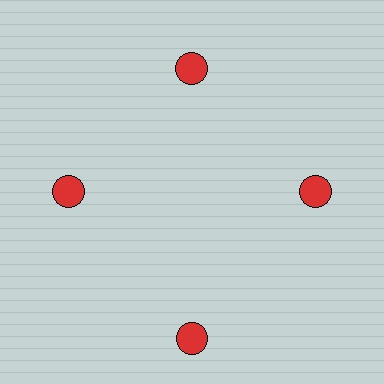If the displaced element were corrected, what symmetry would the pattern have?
It would have 4-fold rotational symmetry — the pattern would map onto itself every 90 degrees.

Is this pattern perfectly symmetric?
No. The 4 red circles are arranged in a ring, but one element near the 6 o'clock position is pushed outward from the center, breaking the 4-fold rotational symmetry.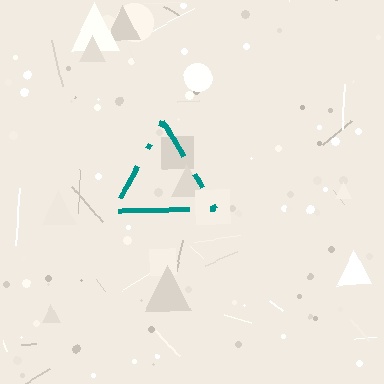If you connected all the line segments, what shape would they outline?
They would outline a triangle.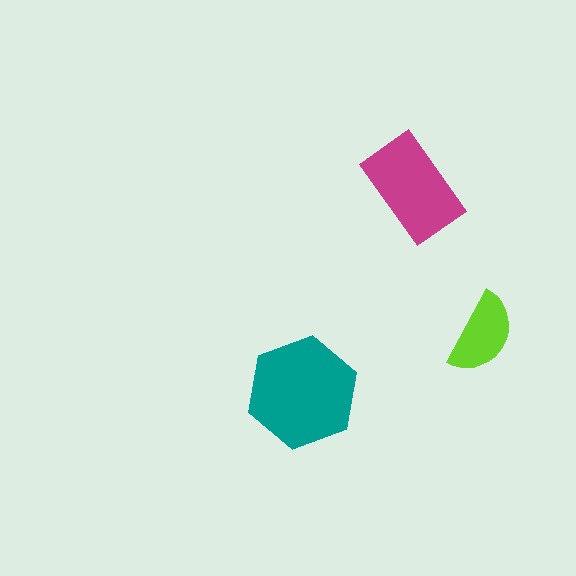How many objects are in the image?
There are 3 objects in the image.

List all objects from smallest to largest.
The lime semicircle, the magenta rectangle, the teal hexagon.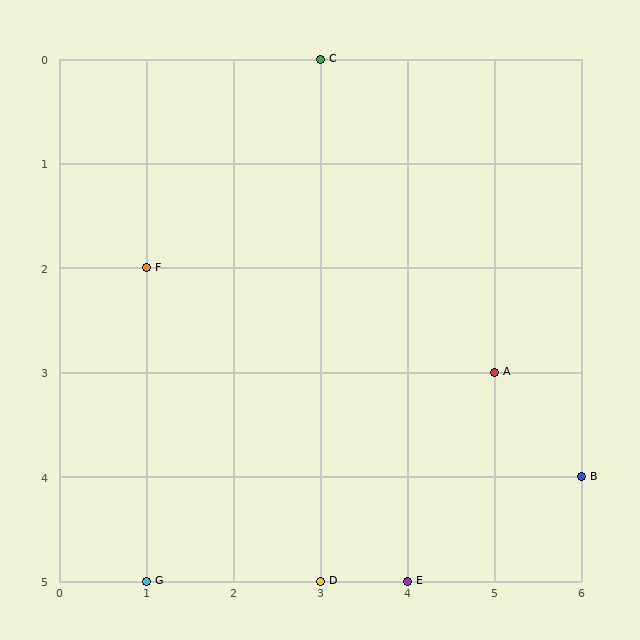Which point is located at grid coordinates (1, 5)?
Point G is at (1, 5).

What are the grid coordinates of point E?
Point E is at grid coordinates (4, 5).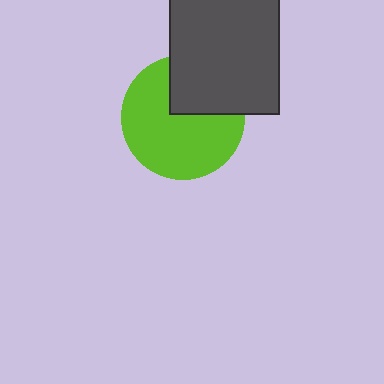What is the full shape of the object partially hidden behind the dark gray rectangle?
The partially hidden object is a lime circle.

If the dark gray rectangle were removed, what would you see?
You would see the complete lime circle.